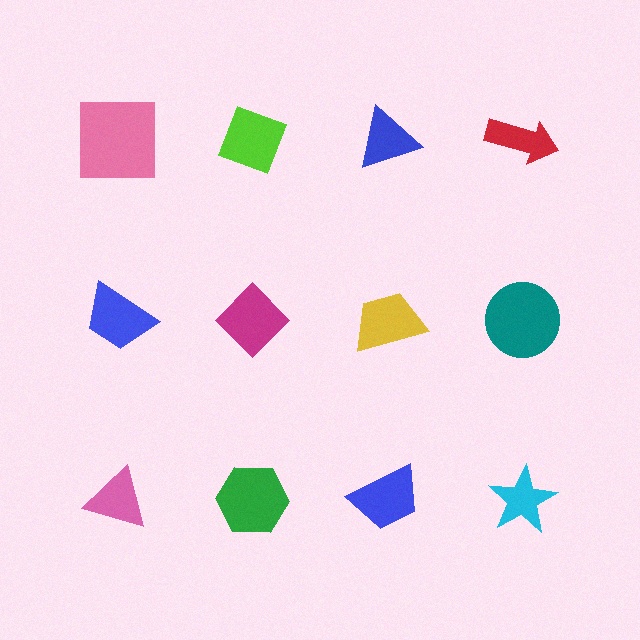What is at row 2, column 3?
A yellow trapezoid.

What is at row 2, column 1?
A blue trapezoid.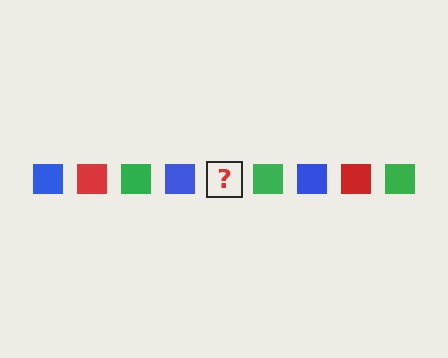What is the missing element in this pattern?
The missing element is a red square.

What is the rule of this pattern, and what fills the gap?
The rule is that the pattern cycles through blue, red, green squares. The gap should be filled with a red square.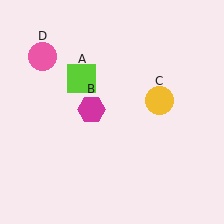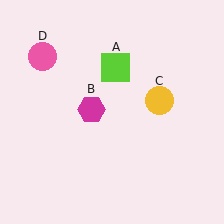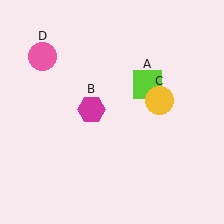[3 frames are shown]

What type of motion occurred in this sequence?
The lime square (object A) rotated clockwise around the center of the scene.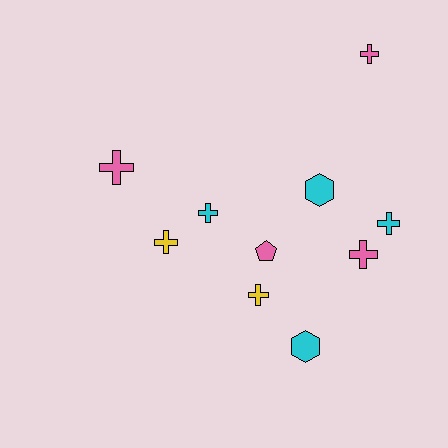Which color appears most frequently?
Pink, with 4 objects.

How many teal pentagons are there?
There are no teal pentagons.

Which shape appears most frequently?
Cross, with 7 objects.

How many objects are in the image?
There are 10 objects.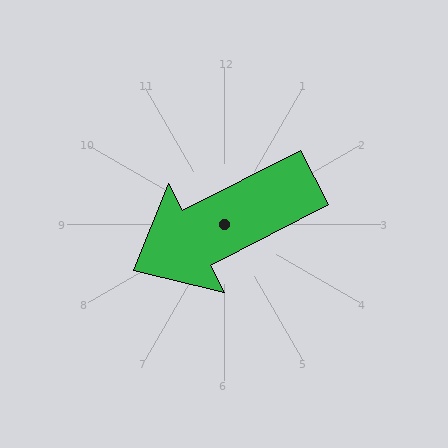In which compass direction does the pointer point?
Southwest.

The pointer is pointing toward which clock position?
Roughly 8 o'clock.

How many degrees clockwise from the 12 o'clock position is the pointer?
Approximately 243 degrees.